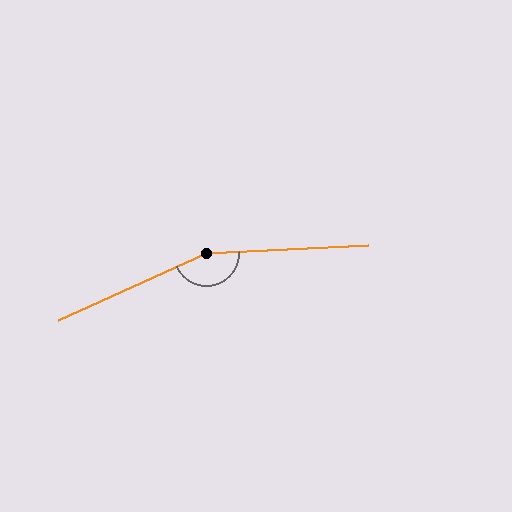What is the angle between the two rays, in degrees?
Approximately 158 degrees.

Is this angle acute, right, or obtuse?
It is obtuse.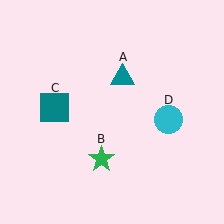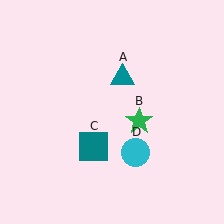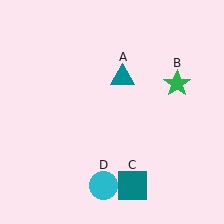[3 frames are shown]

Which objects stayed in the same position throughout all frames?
Teal triangle (object A) remained stationary.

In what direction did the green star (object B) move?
The green star (object B) moved up and to the right.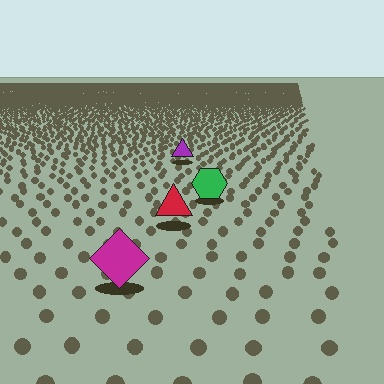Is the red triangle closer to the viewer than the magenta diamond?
No. The magenta diamond is closer — you can tell from the texture gradient: the ground texture is coarser near it.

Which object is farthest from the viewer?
The purple triangle is farthest from the viewer. It appears smaller and the ground texture around it is denser.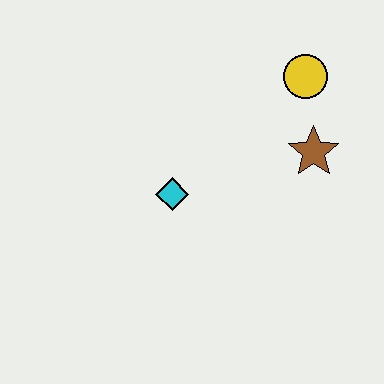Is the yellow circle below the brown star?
No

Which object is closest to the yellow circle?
The brown star is closest to the yellow circle.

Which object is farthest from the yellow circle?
The cyan diamond is farthest from the yellow circle.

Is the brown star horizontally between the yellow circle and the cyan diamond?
No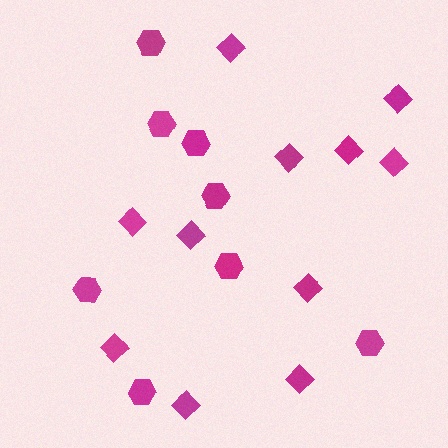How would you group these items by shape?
There are 2 groups: one group of hexagons (8) and one group of diamonds (11).